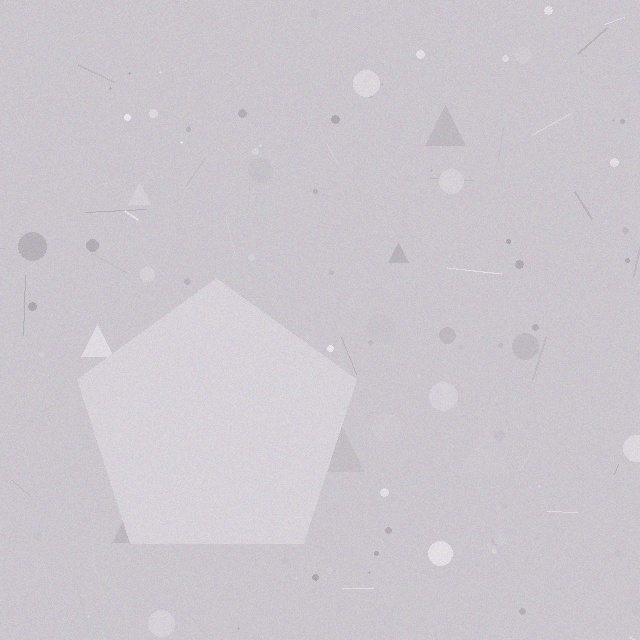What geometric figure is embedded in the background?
A pentagon is embedded in the background.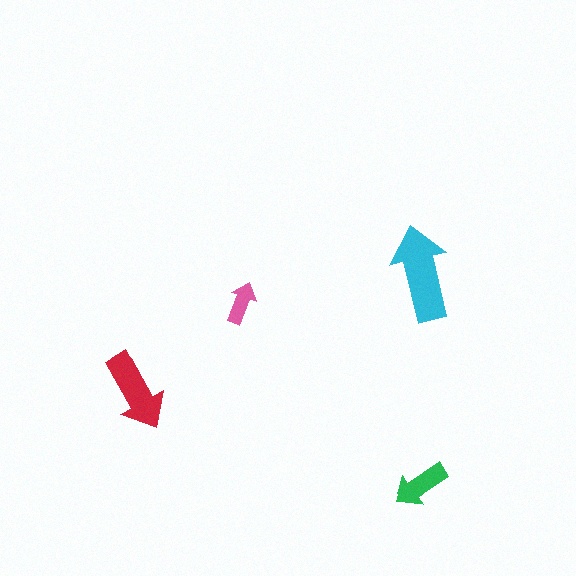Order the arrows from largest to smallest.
the cyan one, the red one, the green one, the pink one.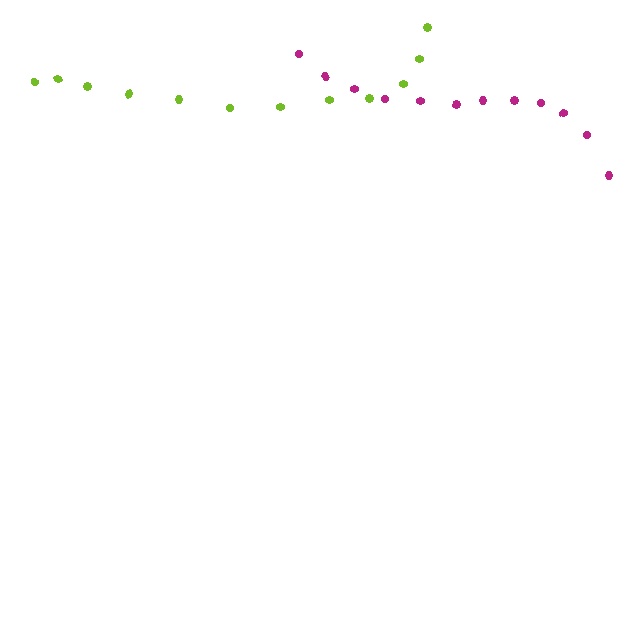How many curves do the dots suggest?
There are 2 distinct paths.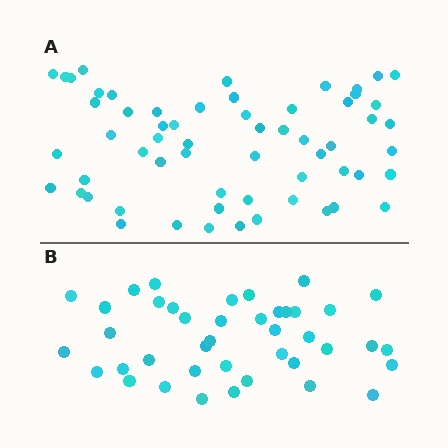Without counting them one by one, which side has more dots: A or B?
Region A (the top region) has more dots.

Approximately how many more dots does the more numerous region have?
Region A has approximately 20 more dots than region B.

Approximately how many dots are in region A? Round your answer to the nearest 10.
About 60 dots.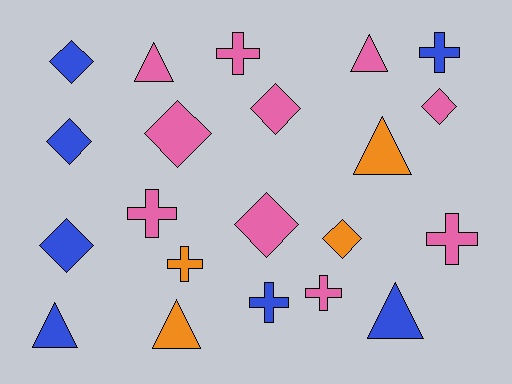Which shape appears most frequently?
Diamond, with 8 objects.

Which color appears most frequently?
Pink, with 10 objects.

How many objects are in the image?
There are 21 objects.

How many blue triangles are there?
There are 2 blue triangles.